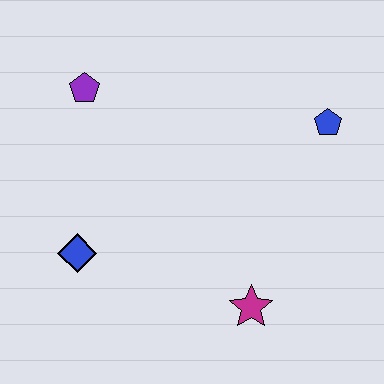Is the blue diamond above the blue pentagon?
No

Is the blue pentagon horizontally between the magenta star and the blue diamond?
No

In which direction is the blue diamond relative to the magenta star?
The blue diamond is to the left of the magenta star.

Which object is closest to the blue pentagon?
The magenta star is closest to the blue pentagon.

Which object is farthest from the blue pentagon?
The blue diamond is farthest from the blue pentagon.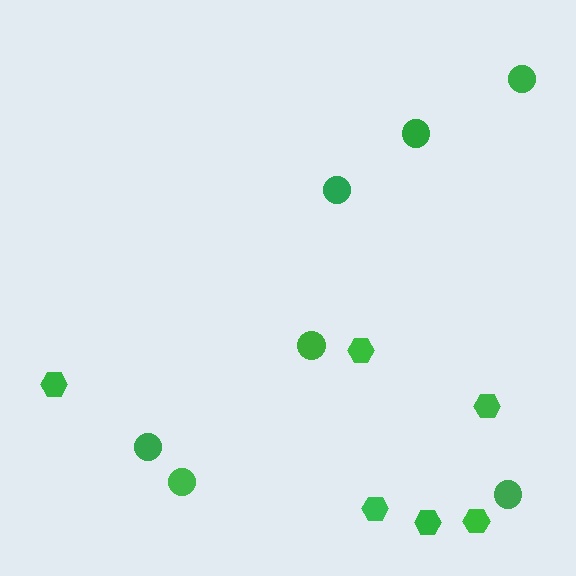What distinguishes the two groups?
There are 2 groups: one group of hexagons (6) and one group of circles (7).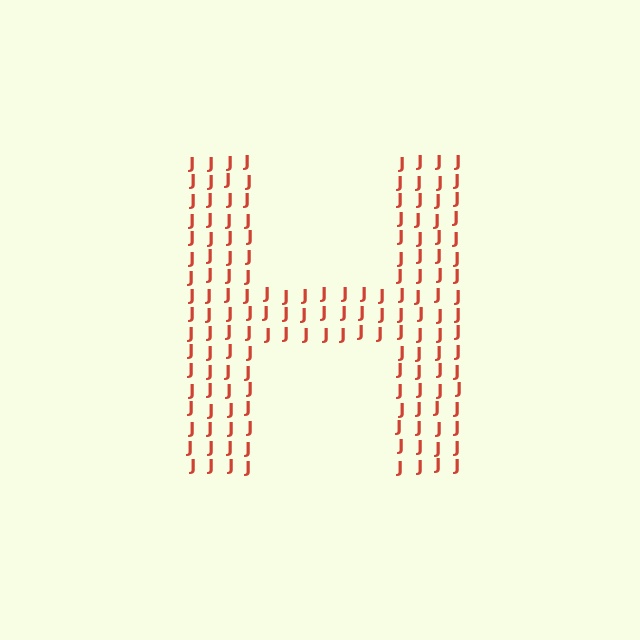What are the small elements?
The small elements are letter J's.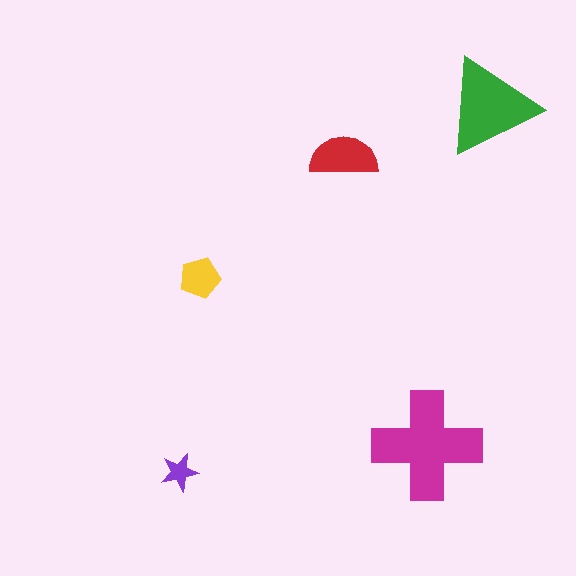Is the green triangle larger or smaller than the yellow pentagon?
Larger.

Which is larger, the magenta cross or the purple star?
The magenta cross.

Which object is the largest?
The magenta cross.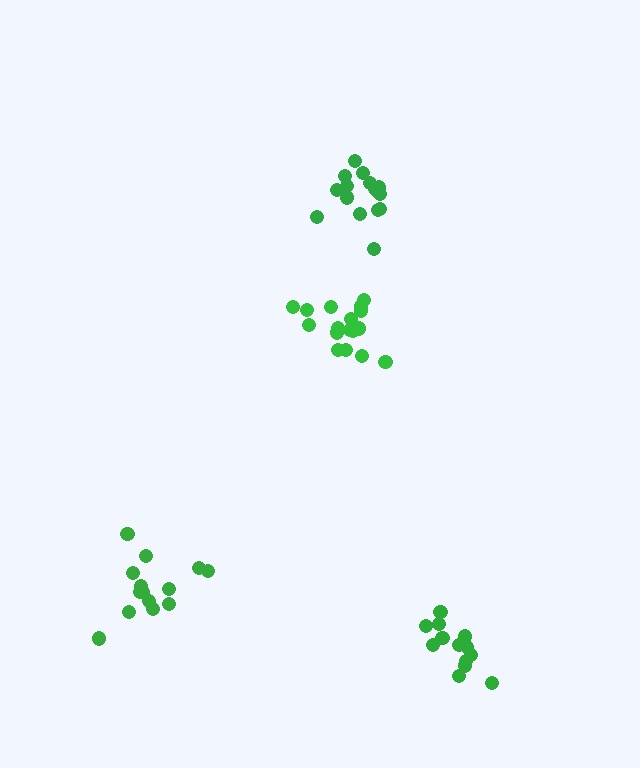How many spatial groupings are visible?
There are 4 spatial groupings.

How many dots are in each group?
Group 1: 13 dots, Group 2: 17 dots, Group 3: 16 dots, Group 4: 14 dots (60 total).